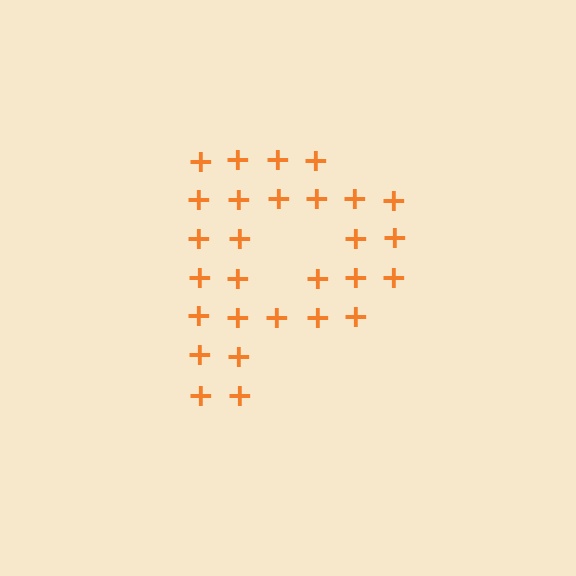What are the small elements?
The small elements are plus signs.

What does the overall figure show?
The overall figure shows the letter P.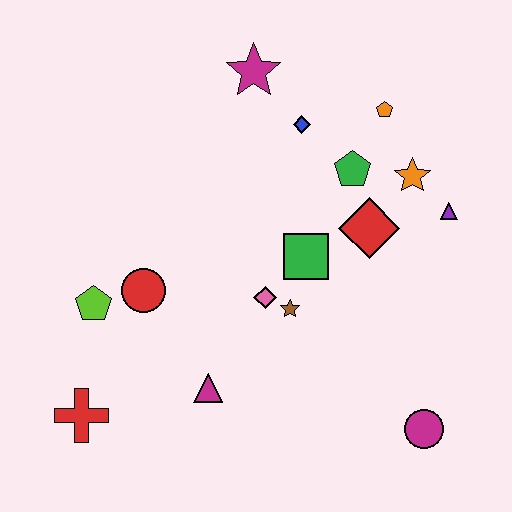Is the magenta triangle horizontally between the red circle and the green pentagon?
Yes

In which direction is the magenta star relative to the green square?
The magenta star is above the green square.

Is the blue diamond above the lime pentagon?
Yes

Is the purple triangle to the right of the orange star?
Yes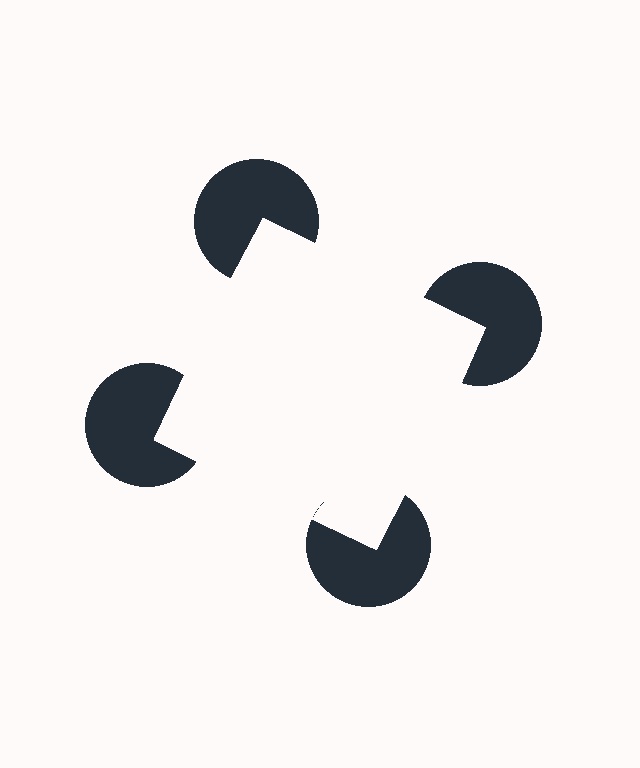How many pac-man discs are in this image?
There are 4 — one at each vertex of the illusory square.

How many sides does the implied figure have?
4 sides.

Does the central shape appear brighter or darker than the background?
It typically appears slightly brighter than the background, even though no actual brightness change is drawn.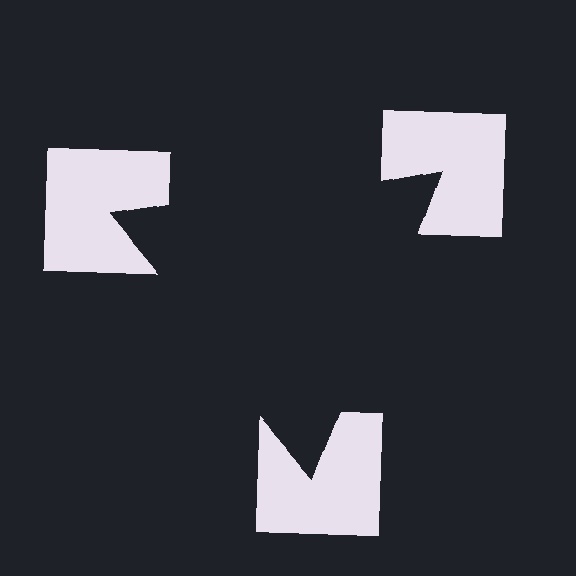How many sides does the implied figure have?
3 sides.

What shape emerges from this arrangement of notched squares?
An illusory triangle — its edges are inferred from the aligned wedge cuts in the notched squares, not physically drawn.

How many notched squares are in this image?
There are 3 — one at each vertex of the illusory triangle.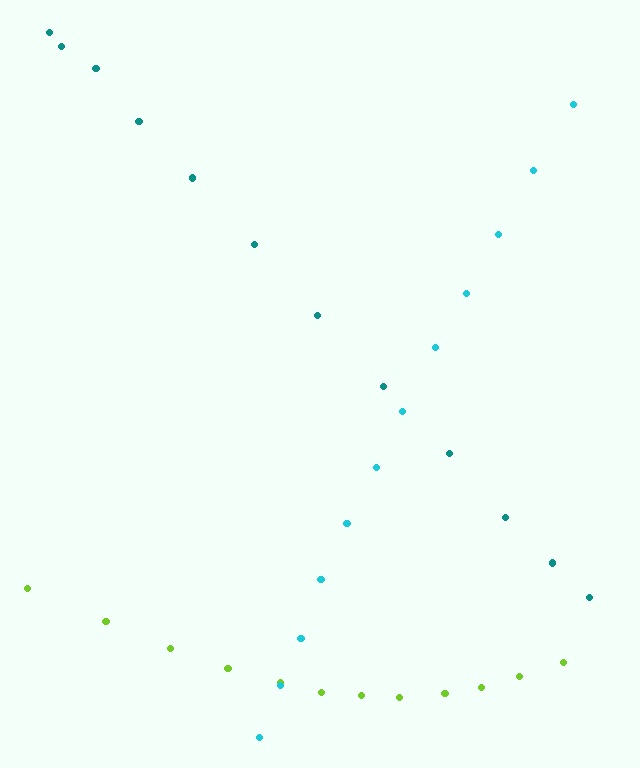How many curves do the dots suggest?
There are 3 distinct paths.